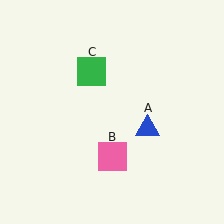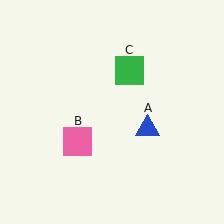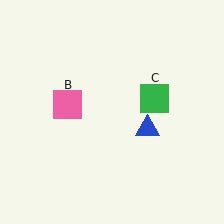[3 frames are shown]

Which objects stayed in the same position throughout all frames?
Blue triangle (object A) remained stationary.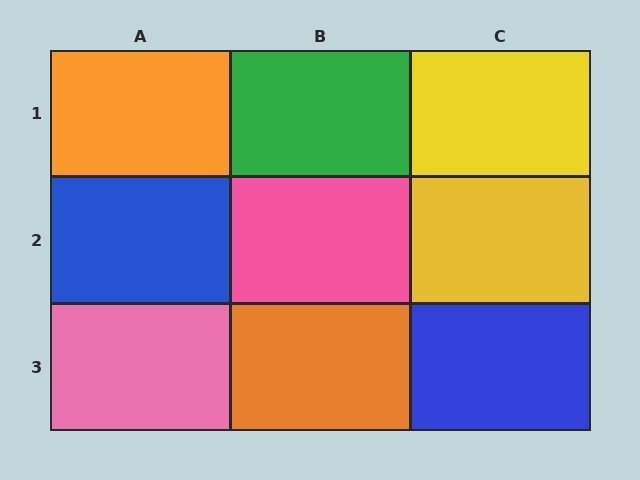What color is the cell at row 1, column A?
Orange.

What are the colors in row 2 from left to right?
Blue, pink, yellow.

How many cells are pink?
2 cells are pink.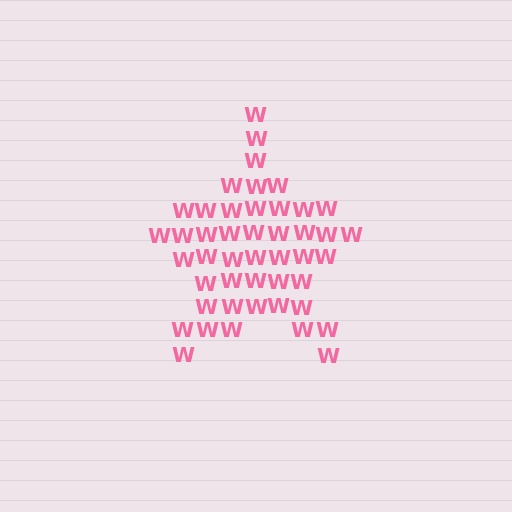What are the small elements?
The small elements are letter W's.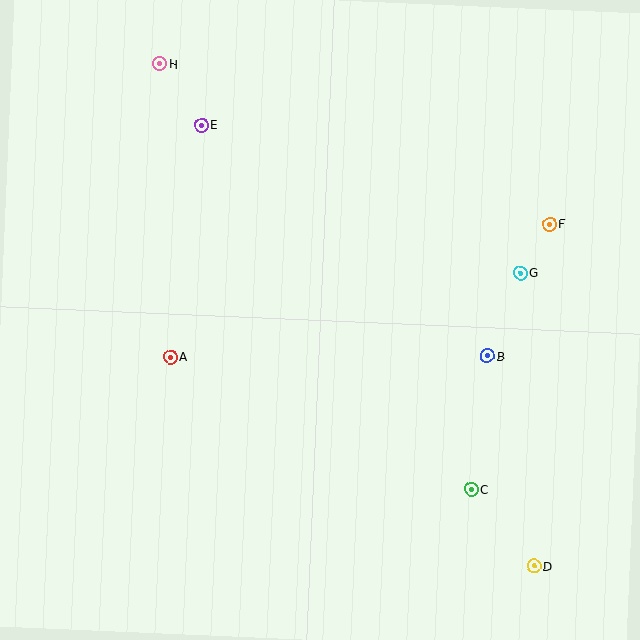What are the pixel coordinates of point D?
Point D is at (534, 566).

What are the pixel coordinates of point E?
Point E is at (201, 125).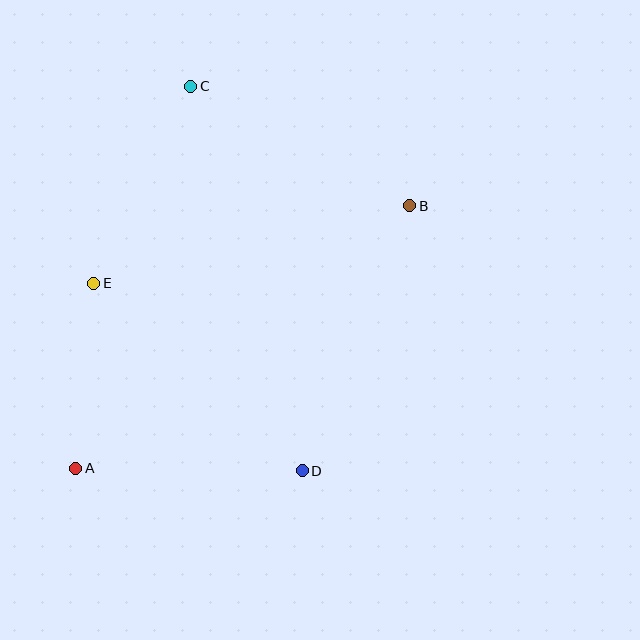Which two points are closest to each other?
Points A and E are closest to each other.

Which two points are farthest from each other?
Points A and B are farthest from each other.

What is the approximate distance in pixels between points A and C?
The distance between A and C is approximately 399 pixels.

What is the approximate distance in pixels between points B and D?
The distance between B and D is approximately 286 pixels.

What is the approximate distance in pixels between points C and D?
The distance between C and D is approximately 400 pixels.